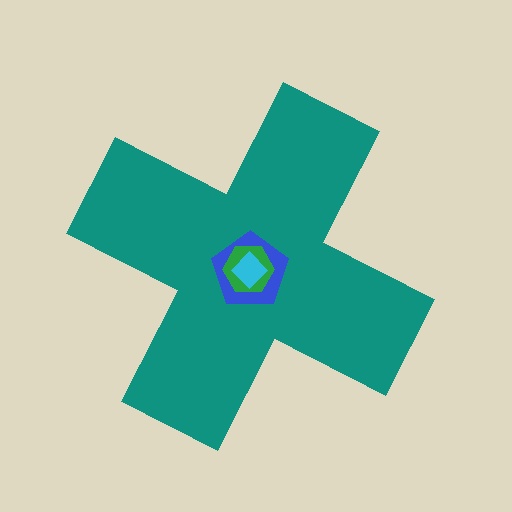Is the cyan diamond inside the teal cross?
Yes.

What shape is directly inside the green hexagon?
The cyan diamond.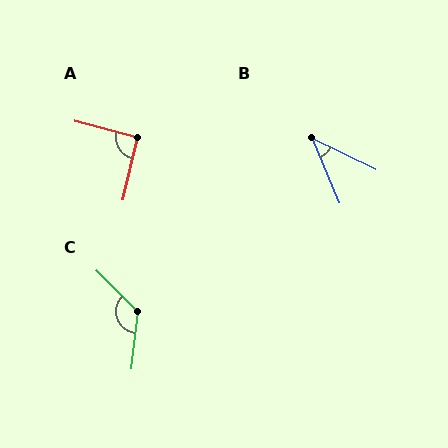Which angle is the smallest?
B, at approximately 42 degrees.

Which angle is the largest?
C, at approximately 128 degrees.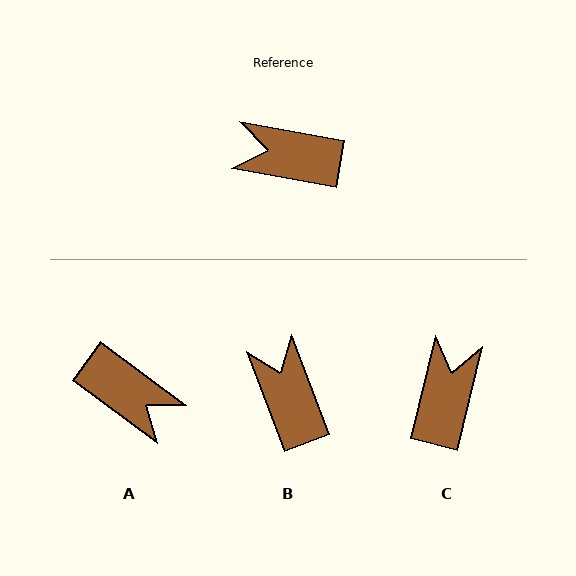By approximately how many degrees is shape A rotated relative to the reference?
Approximately 154 degrees counter-clockwise.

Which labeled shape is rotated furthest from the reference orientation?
A, about 154 degrees away.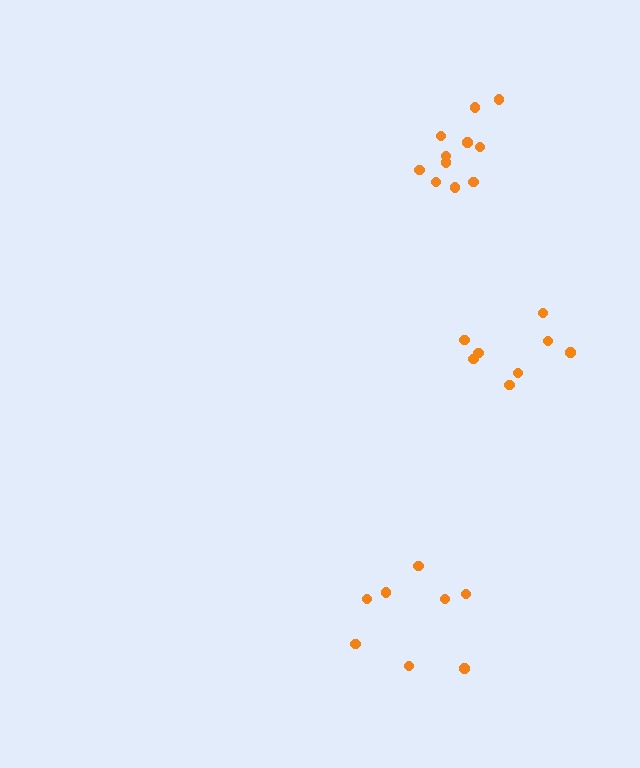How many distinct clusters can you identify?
There are 3 distinct clusters.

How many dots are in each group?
Group 1: 8 dots, Group 2: 11 dots, Group 3: 8 dots (27 total).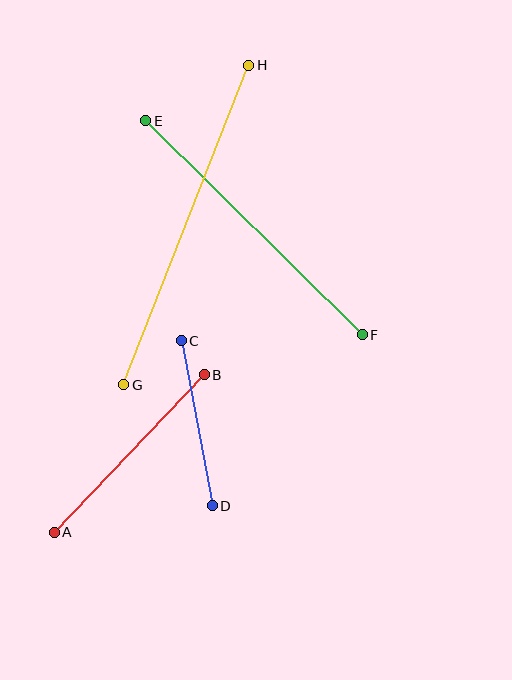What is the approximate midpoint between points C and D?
The midpoint is at approximately (197, 423) pixels.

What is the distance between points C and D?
The distance is approximately 168 pixels.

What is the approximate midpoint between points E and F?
The midpoint is at approximately (254, 228) pixels.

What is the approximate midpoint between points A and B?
The midpoint is at approximately (129, 453) pixels.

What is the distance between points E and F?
The distance is approximately 304 pixels.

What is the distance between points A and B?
The distance is approximately 218 pixels.